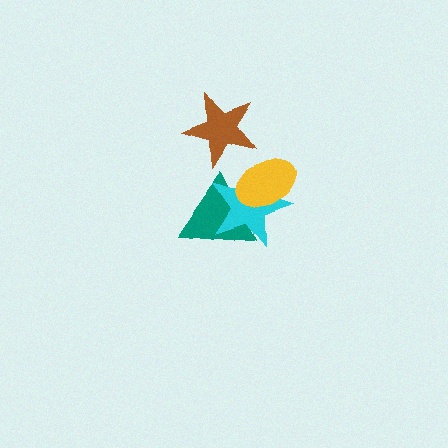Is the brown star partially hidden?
No, no other shape covers it.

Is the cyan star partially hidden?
Yes, it is partially covered by another shape.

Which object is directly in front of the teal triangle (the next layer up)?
The cyan star is directly in front of the teal triangle.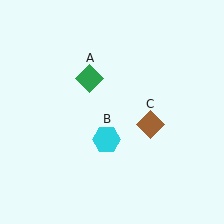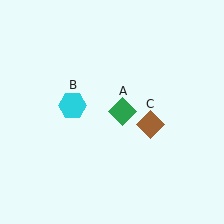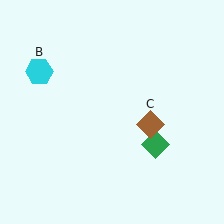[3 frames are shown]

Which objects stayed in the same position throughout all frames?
Brown diamond (object C) remained stationary.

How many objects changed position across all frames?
2 objects changed position: green diamond (object A), cyan hexagon (object B).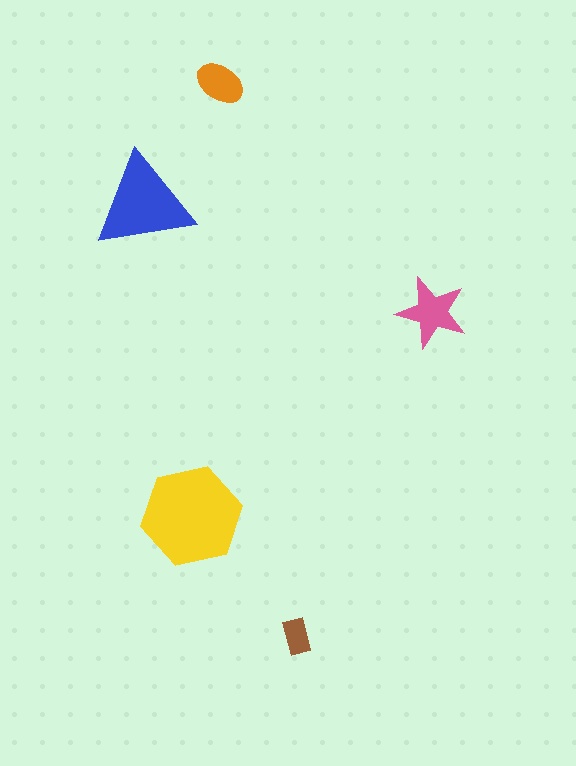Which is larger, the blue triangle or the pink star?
The blue triangle.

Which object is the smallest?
The brown rectangle.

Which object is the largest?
The yellow hexagon.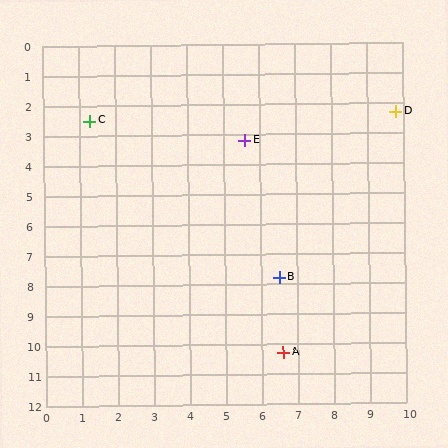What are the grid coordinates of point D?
Point D is at approximately (9.8, 2.3).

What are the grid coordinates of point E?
Point E is at approximately (5.6, 3.2).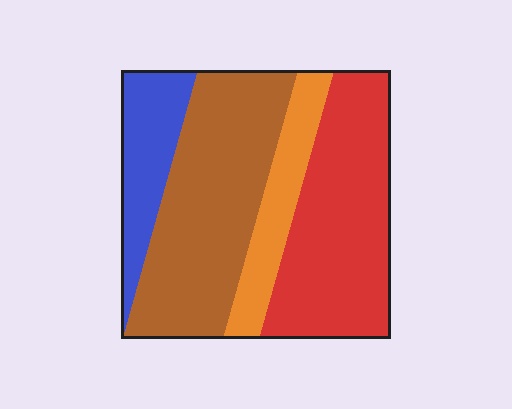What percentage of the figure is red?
Red takes up about one third (1/3) of the figure.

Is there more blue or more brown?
Brown.